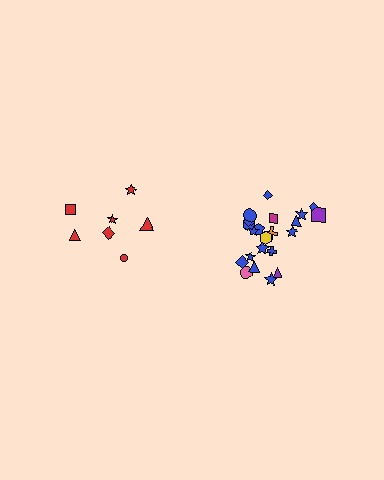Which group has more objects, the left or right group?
The right group.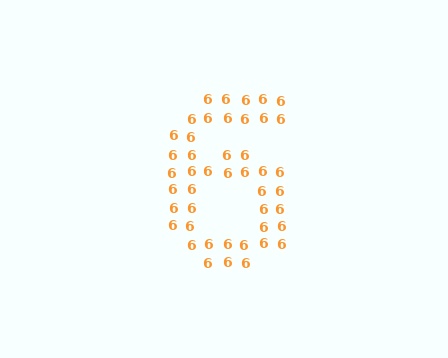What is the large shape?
The large shape is the digit 6.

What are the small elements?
The small elements are digit 6's.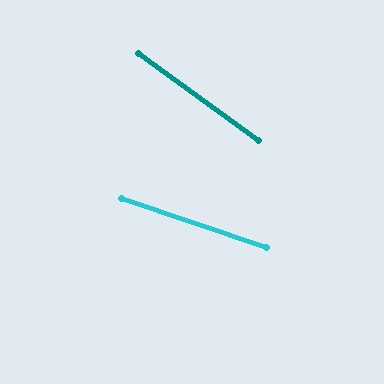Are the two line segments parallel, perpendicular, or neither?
Neither parallel nor perpendicular — they differ by about 17°.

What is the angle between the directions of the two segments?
Approximately 17 degrees.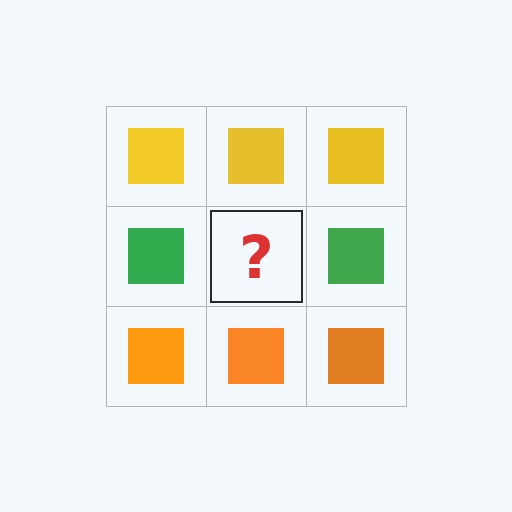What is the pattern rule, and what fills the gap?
The rule is that each row has a consistent color. The gap should be filled with a green square.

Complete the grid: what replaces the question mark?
The question mark should be replaced with a green square.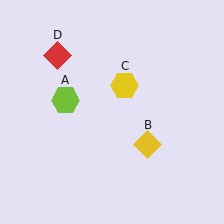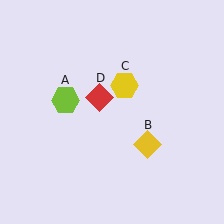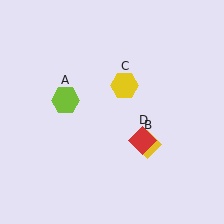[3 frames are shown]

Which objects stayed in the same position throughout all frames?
Lime hexagon (object A) and yellow diamond (object B) and yellow hexagon (object C) remained stationary.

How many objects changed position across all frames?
1 object changed position: red diamond (object D).